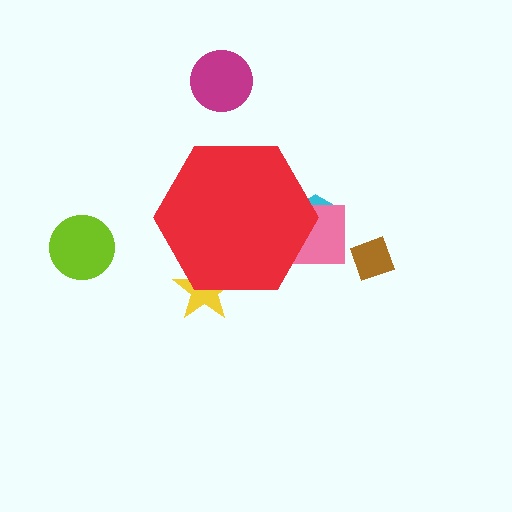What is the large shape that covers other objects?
A red hexagon.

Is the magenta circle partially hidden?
No, the magenta circle is fully visible.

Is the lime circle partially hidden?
No, the lime circle is fully visible.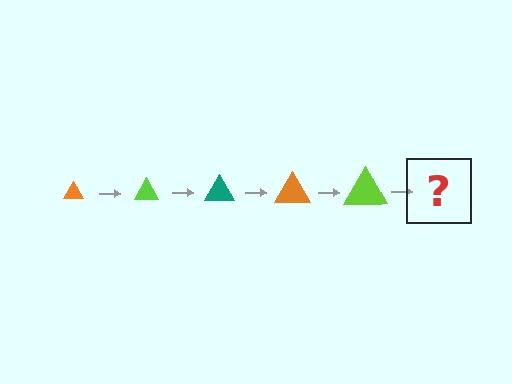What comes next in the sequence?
The next element should be a teal triangle, larger than the previous one.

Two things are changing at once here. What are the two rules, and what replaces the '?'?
The two rules are that the triangle grows larger each step and the color cycles through orange, lime, and teal. The '?' should be a teal triangle, larger than the previous one.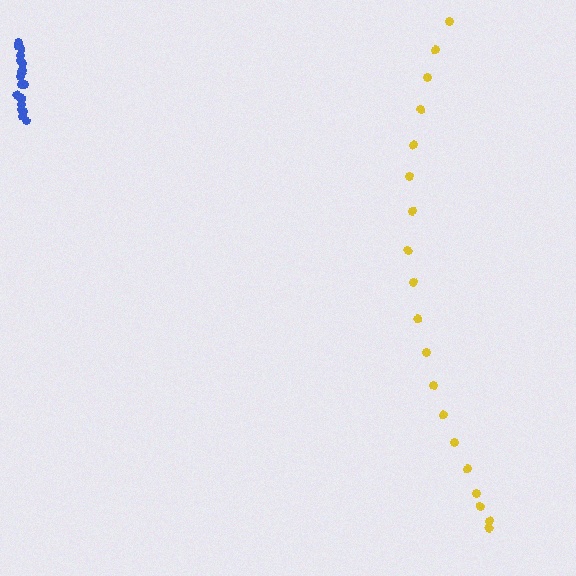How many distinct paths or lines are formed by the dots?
There are 2 distinct paths.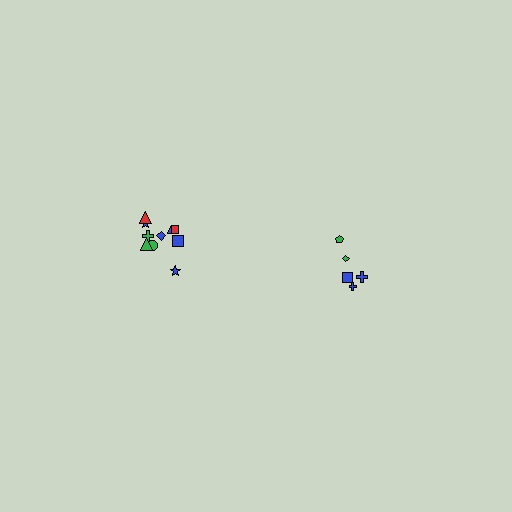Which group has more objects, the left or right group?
The left group.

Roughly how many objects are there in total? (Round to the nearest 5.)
Roughly 15 objects in total.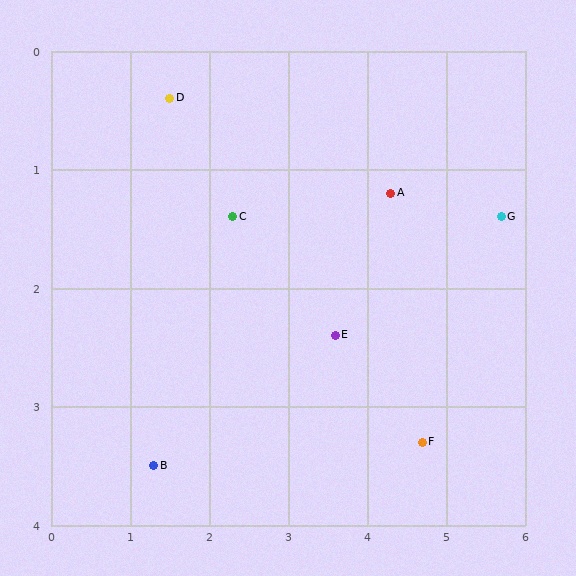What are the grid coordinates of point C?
Point C is at approximately (2.3, 1.4).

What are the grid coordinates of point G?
Point G is at approximately (5.7, 1.4).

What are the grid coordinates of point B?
Point B is at approximately (1.3, 3.5).